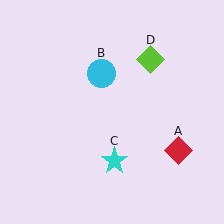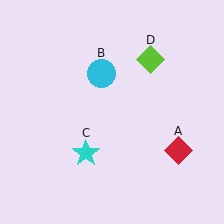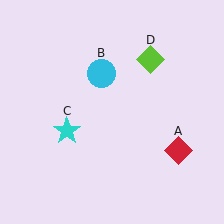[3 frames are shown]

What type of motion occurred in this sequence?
The cyan star (object C) rotated clockwise around the center of the scene.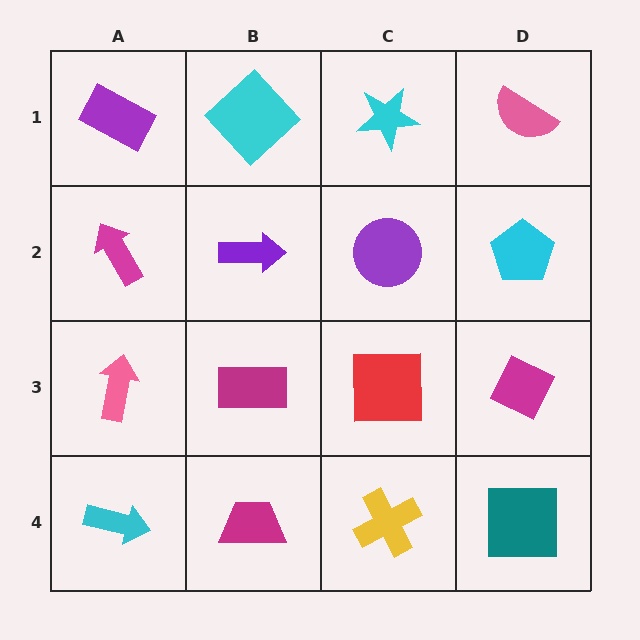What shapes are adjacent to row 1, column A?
A magenta arrow (row 2, column A), a cyan diamond (row 1, column B).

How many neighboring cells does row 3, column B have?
4.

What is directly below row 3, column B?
A magenta trapezoid.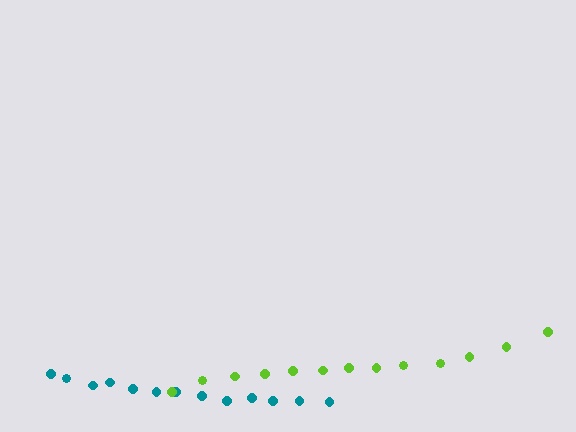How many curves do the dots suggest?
There are 2 distinct paths.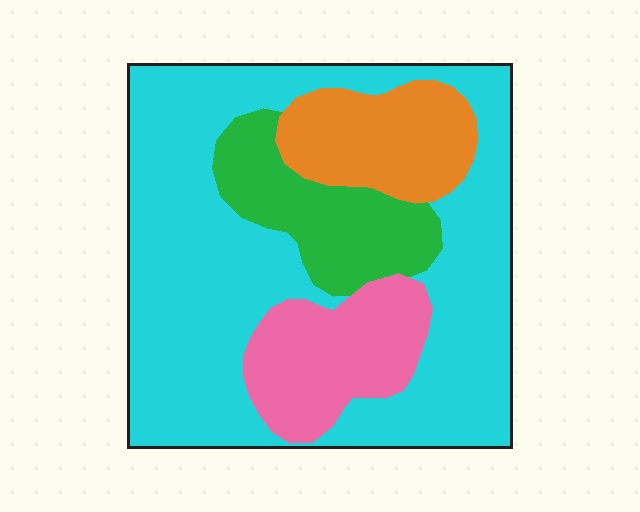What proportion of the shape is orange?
Orange covers about 15% of the shape.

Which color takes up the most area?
Cyan, at roughly 60%.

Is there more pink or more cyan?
Cyan.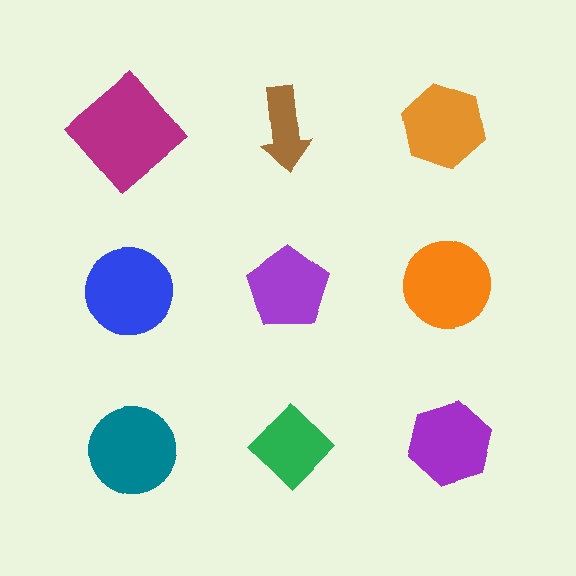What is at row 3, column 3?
A purple hexagon.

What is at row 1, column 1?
A magenta diamond.